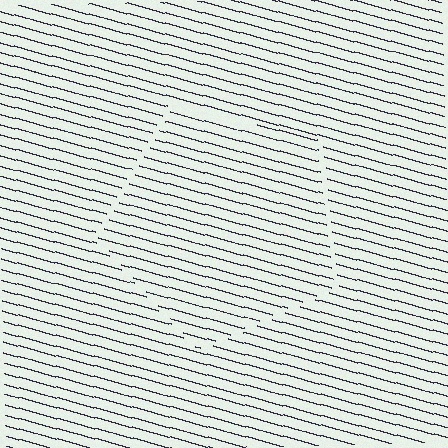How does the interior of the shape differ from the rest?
The interior of the shape contains the same grating, shifted by half a period — the contour is defined by the phase discontinuity where line-ends from the inner and outer gratings abut.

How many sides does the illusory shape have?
5 sides — the line-ends trace a pentagon.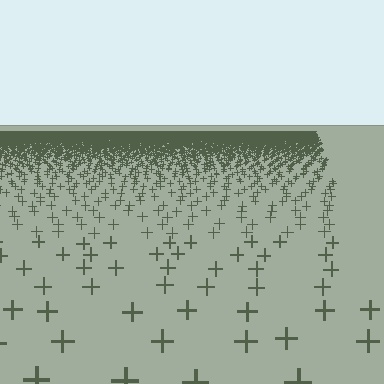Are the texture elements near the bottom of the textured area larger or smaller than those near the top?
Larger. Near the bottom, elements are closer to the viewer and appear at a bigger on-screen size.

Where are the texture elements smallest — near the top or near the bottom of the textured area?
Near the top.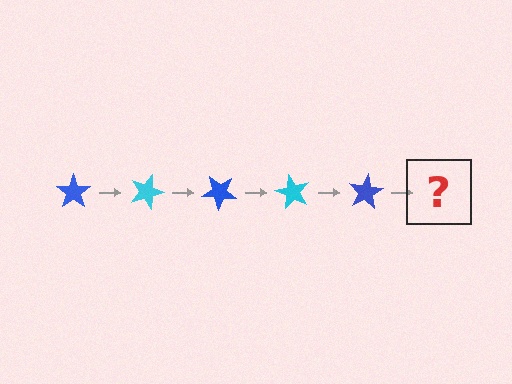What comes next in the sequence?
The next element should be a cyan star, rotated 100 degrees from the start.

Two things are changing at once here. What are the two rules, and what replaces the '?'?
The two rules are that it rotates 20 degrees each step and the color cycles through blue and cyan. The '?' should be a cyan star, rotated 100 degrees from the start.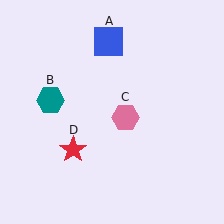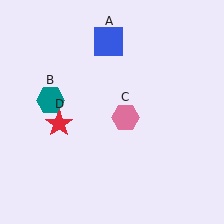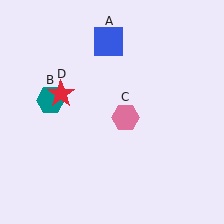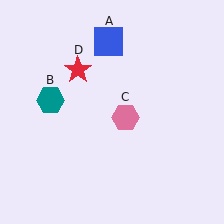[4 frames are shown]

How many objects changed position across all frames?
1 object changed position: red star (object D).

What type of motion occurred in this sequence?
The red star (object D) rotated clockwise around the center of the scene.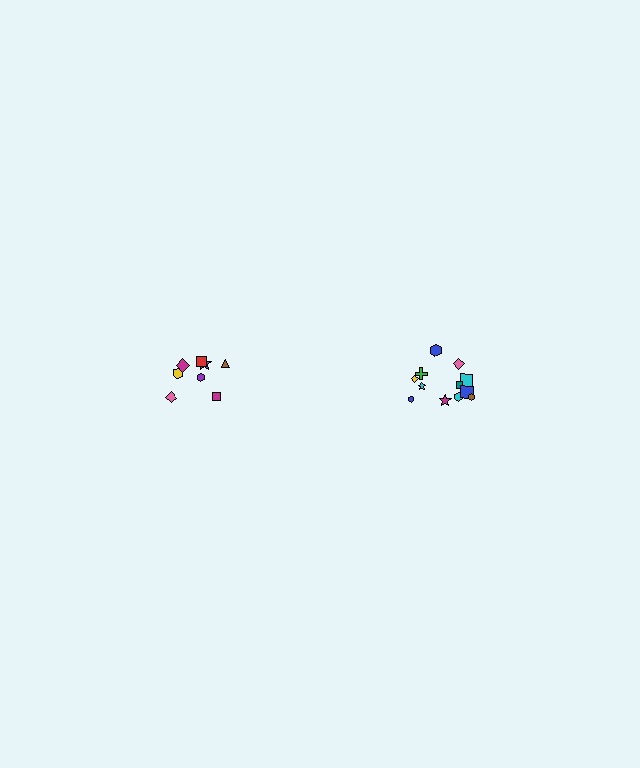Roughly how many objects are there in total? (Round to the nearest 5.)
Roughly 20 objects in total.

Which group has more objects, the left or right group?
The right group.